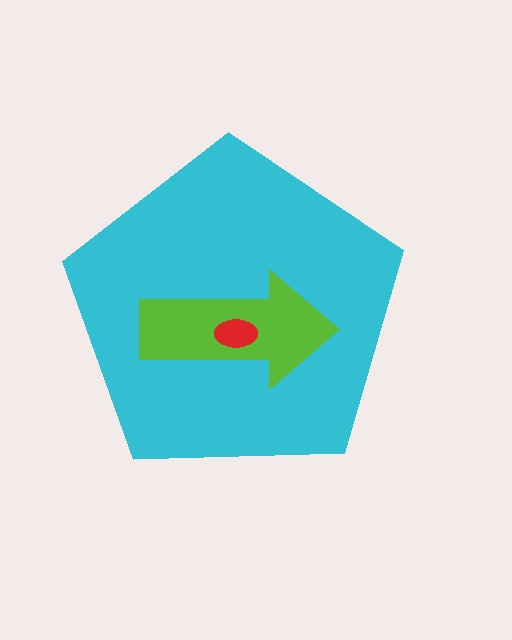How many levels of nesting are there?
3.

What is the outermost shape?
The cyan pentagon.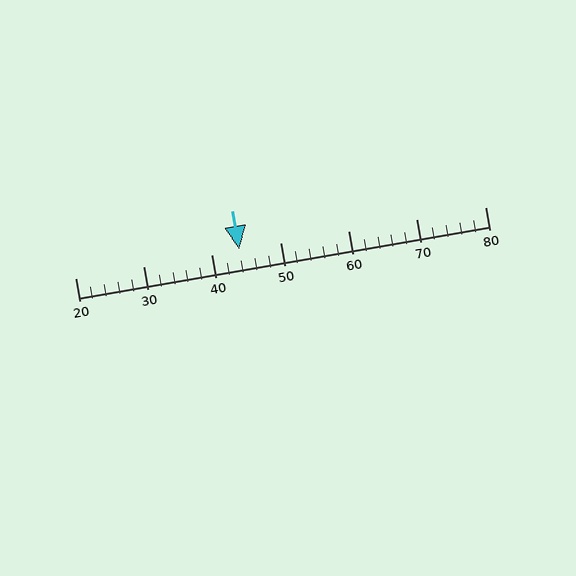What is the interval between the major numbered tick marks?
The major tick marks are spaced 10 units apart.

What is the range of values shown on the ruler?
The ruler shows values from 20 to 80.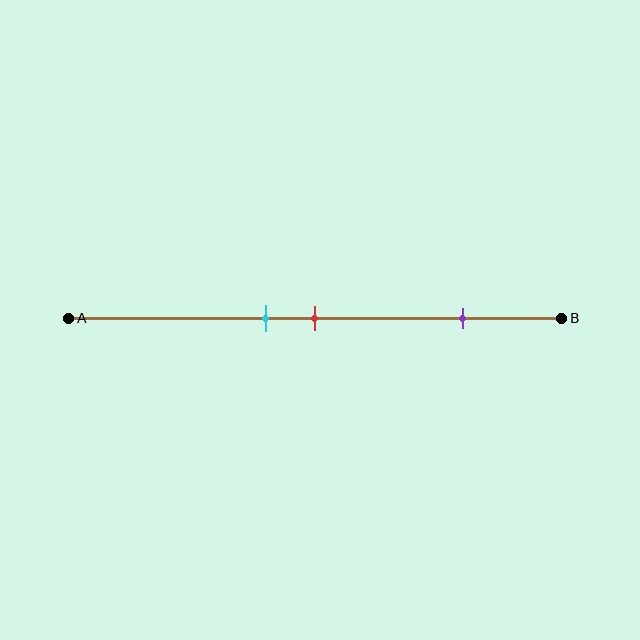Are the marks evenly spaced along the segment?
No, the marks are not evenly spaced.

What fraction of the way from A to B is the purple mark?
The purple mark is approximately 80% (0.8) of the way from A to B.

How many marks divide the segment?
There are 3 marks dividing the segment.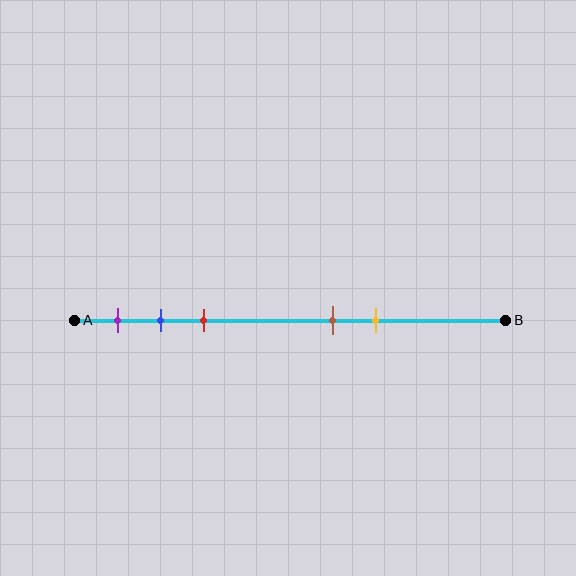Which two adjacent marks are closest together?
The blue and red marks are the closest adjacent pair.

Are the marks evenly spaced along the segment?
No, the marks are not evenly spaced.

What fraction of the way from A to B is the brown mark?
The brown mark is approximately 60% (0.6) of the way from A to B.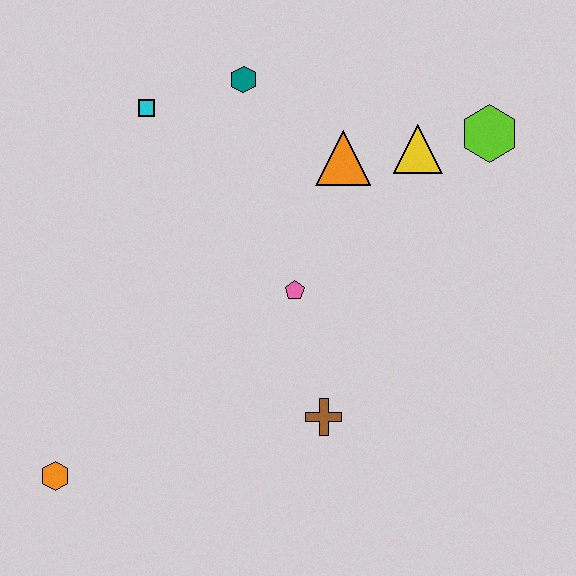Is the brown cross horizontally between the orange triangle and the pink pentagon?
Yes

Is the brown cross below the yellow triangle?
Yes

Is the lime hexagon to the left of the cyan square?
No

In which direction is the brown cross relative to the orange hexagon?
The brown cross is to the right of the orange hexagon.